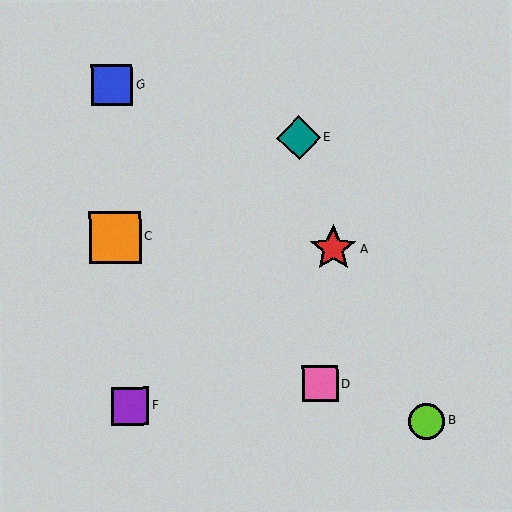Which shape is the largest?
The orange square (labeled C) is the largest.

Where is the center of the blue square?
The center of the blue square is at (112, 85).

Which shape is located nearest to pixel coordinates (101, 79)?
The blue square (labeled G) at (112, 85) is nearest to that location.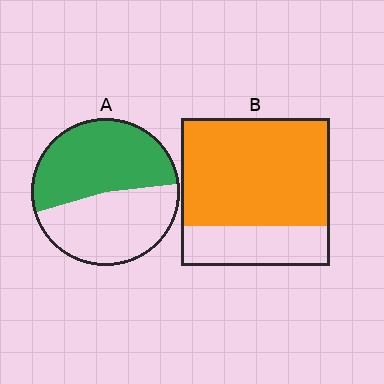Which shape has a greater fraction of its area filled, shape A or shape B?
Shape B.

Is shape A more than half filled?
Roughly half.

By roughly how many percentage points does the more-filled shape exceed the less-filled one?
By roughly 20 percentage points (B over A).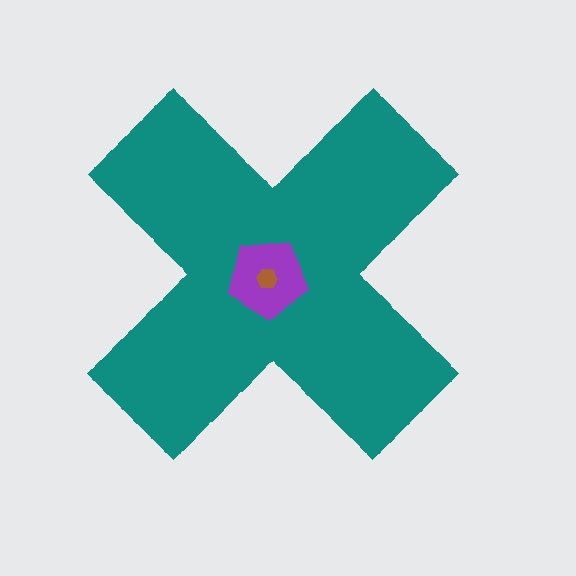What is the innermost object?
The brown hexagon.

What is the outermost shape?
The teal cross.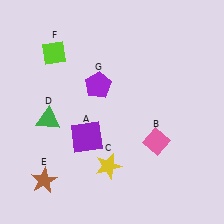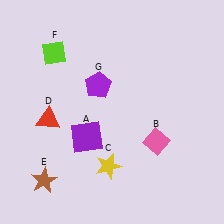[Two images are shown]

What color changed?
The triangle (D) changed from green in Image 1 to red in Image 2.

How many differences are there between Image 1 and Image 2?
There is 1 difference between the two images.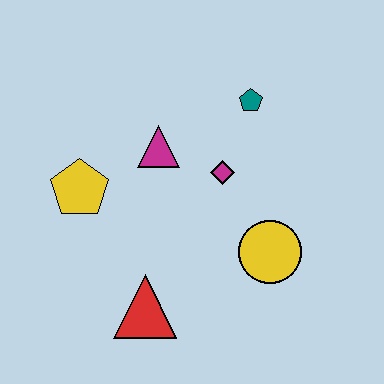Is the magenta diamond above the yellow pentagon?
Yes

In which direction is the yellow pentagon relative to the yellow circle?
The yellow pentagon is to the left of the yellow circle.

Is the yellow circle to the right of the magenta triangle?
Yes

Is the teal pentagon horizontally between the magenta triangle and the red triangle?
No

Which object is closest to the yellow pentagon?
The magenta triangle is closest to the yellow pentagon.